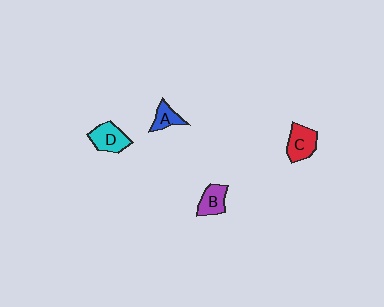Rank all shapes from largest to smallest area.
From largest to smallest: C (red), D (cyan), B (purple), A (blue).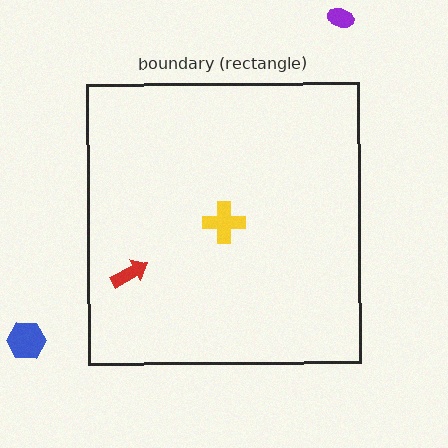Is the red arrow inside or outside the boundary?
Inside.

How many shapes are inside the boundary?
2 inside, 2 outside.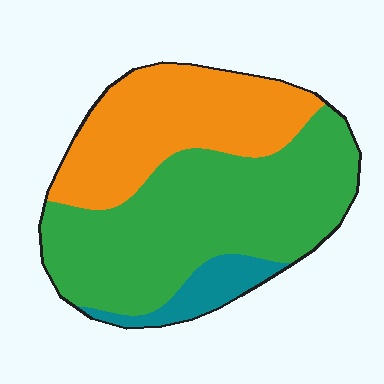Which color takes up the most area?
Green, at roughly 55%.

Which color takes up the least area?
Teal, at roughly 10%.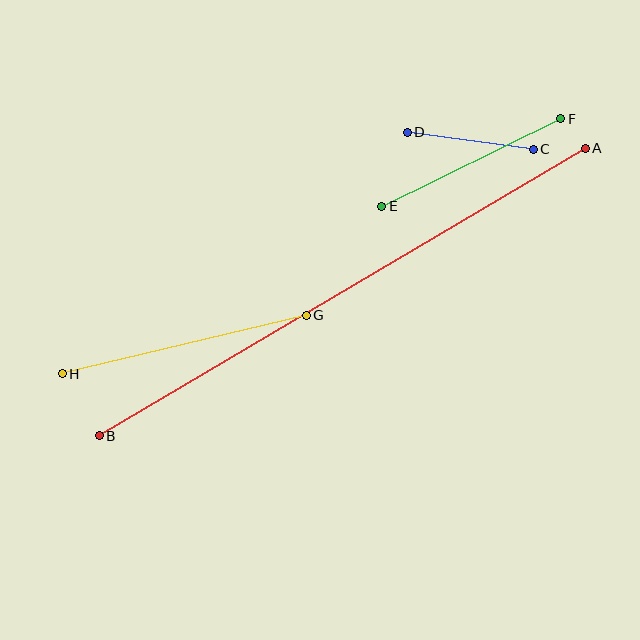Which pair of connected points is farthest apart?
Points A and B are farthest apart.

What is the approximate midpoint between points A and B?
The midpoint is at approximately (342, 292) pixels.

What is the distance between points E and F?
The distance is approximately 199 pixels.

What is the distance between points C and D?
The distance is approximately 127 pixels.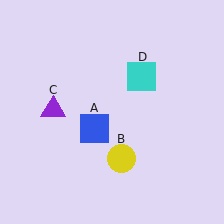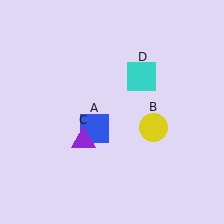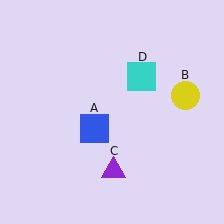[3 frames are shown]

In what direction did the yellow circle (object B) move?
The yellow circle (object B) moved up and to the right.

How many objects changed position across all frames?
2 objects changed position: yellow circle (object B), purple triangle (object C).